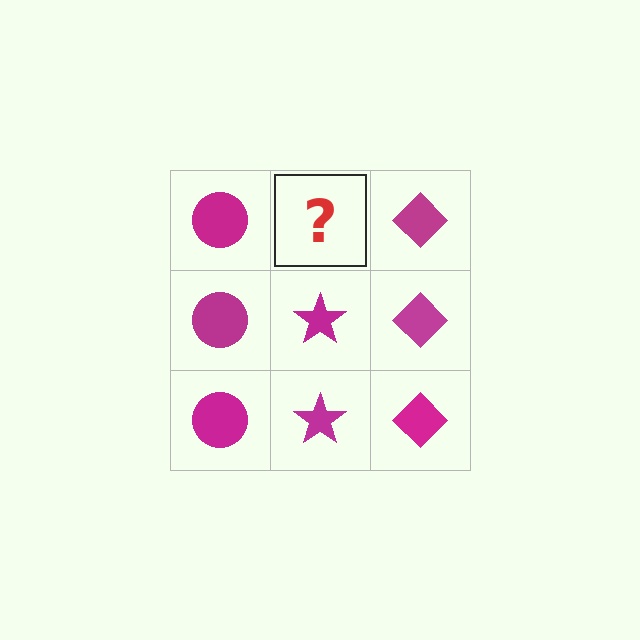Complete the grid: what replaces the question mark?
The question mark should be replaced with a magenta star.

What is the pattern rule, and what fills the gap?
The rule is that each column has a consistent shape. The gap should be filled with a magenta star.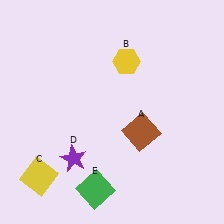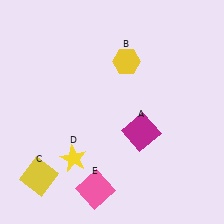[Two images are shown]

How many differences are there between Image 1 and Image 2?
There are 3 differences between the two images.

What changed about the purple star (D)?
In Image 1, D is purple. In Image 2, it changed to yellow.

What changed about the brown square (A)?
In Image 1, A is brown. In Image 2, it changed to magenta.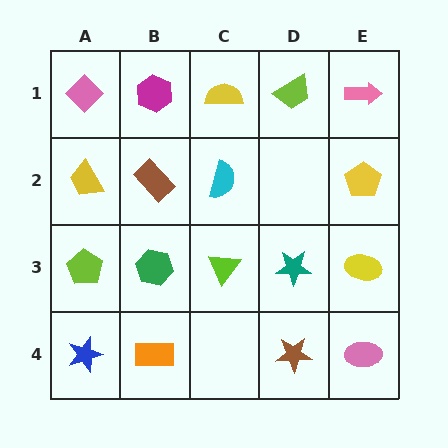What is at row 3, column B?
A green hexagon.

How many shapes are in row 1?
5 shapes.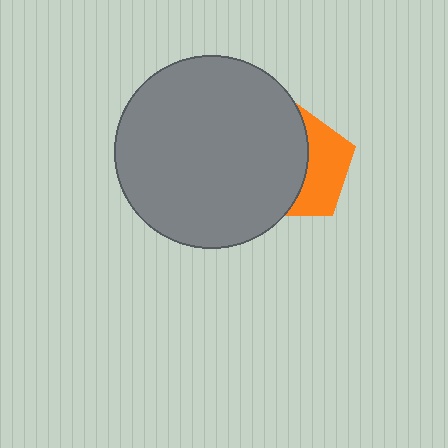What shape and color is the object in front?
The object in front is a gray circle.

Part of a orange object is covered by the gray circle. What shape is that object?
It is a pentagon.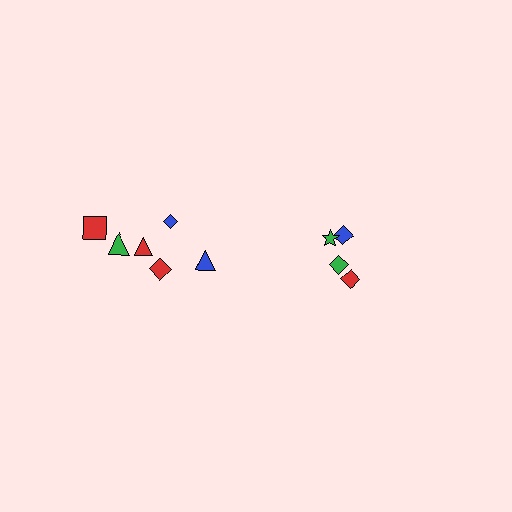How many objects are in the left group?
There are 6 objects.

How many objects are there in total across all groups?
There are 10 objects.